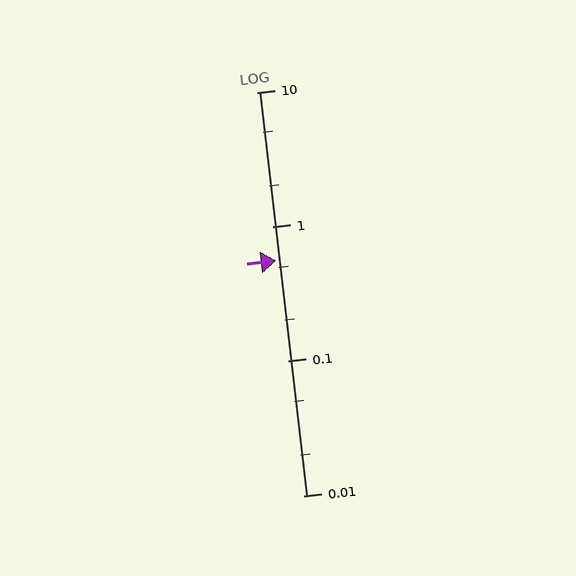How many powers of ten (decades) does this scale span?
The scale spans 3 decades, from 0.01 to 10.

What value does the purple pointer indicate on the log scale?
The pointer indicates approximately 0.56.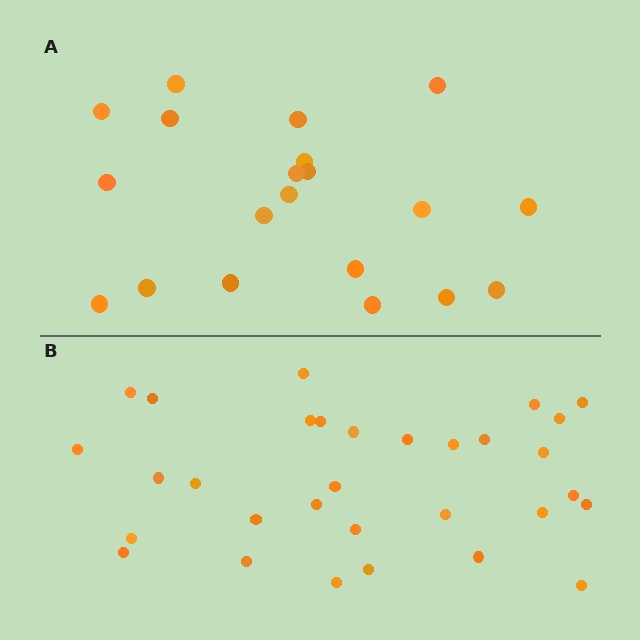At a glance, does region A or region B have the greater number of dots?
Region B (the bottom region) has more dots.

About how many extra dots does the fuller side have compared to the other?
Region B has roughly 12 or so more dots than region A.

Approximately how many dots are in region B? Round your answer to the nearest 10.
About 30 dots. (The exact count is 31, which rounds to 30.)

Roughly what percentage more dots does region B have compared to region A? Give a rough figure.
About 55% more.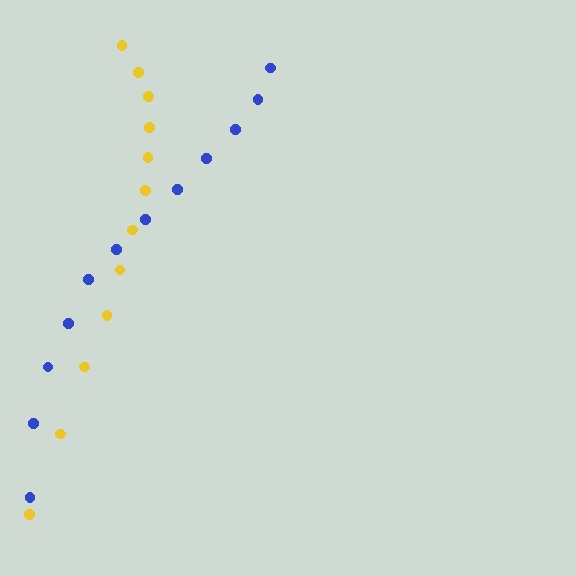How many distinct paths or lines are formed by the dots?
There are 2 distinct paths.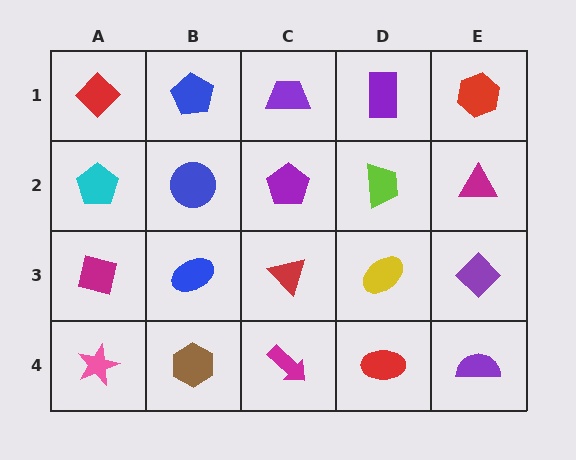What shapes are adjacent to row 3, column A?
A cyan pentagon (row 2, column A), a pink star (row 4, column A), a blue ellipse (row 3, column B).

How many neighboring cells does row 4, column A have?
2.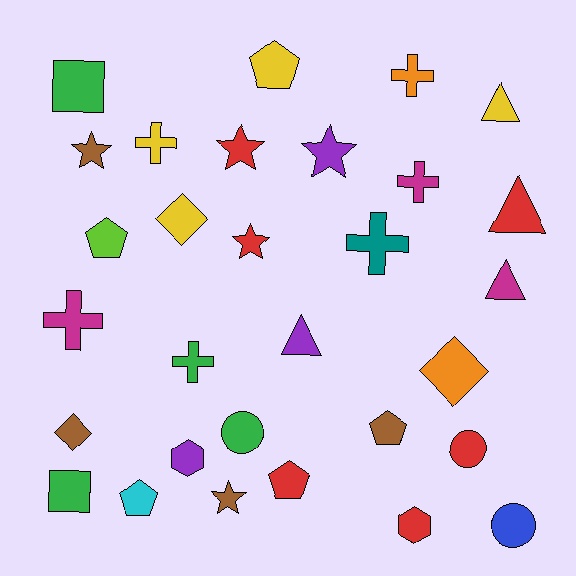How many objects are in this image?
There are 30 objects.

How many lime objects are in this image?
There is 1 lime object.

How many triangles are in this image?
There are 4 triangles.